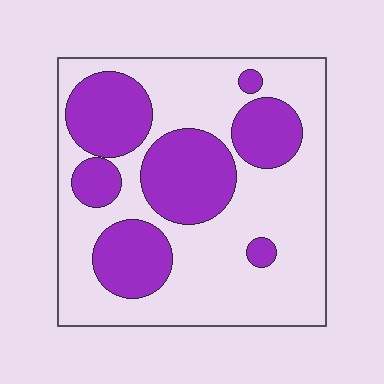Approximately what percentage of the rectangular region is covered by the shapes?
Approximately 35%.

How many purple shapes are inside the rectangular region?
7.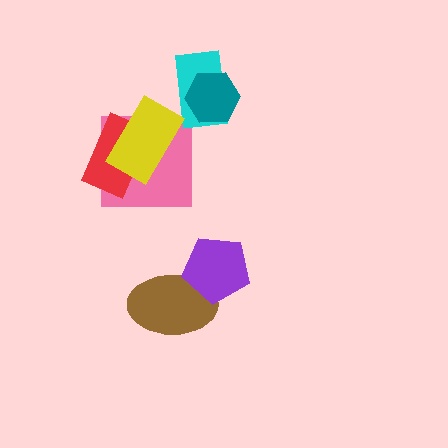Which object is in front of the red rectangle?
The yellow rectangle is in front of the red rectangle.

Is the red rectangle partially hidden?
Yes, it is partially covered by another shape.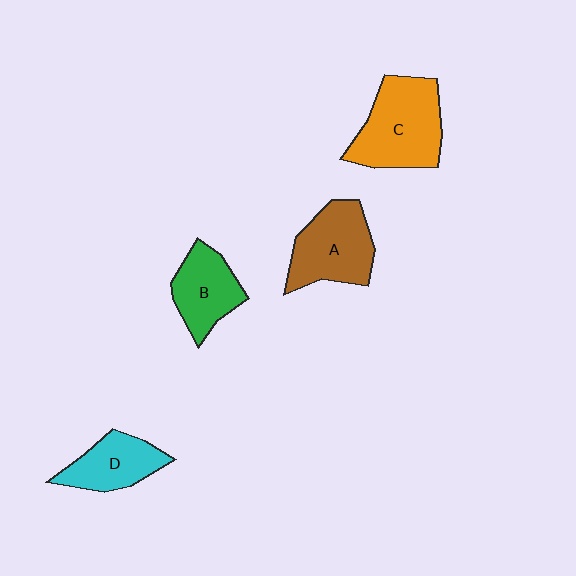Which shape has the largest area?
Shape C (orange).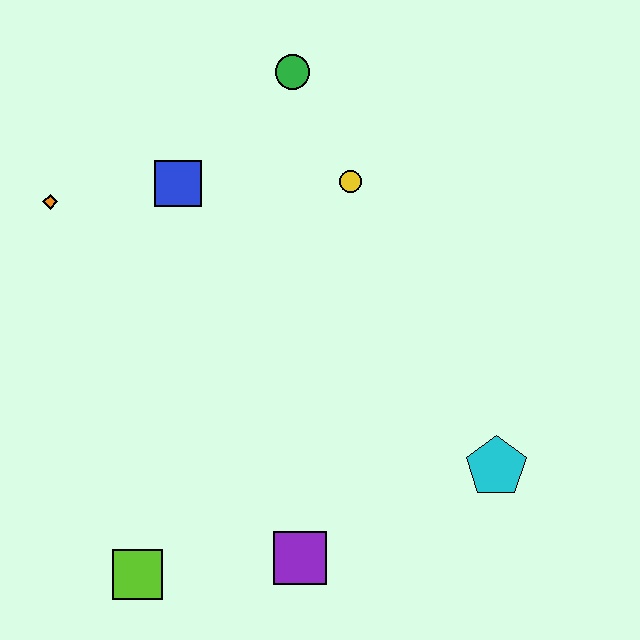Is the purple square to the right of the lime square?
Yes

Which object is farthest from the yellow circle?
The lime square is farthest from the yellow circle.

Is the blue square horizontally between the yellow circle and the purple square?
No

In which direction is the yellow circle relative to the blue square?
The yellow circle is to the right of the blue square.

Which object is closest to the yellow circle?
The green circle is closest to the yellow circle.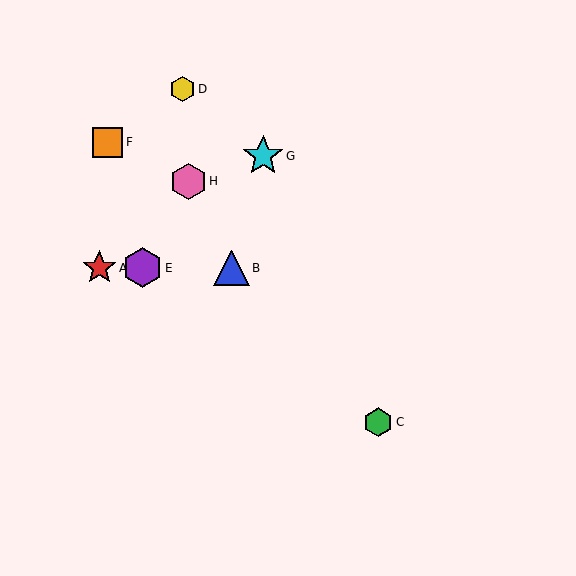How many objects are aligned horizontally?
3 objects (A, B, E) are aligned horizontally.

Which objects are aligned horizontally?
Objects A, B, E are aligned horizontally.